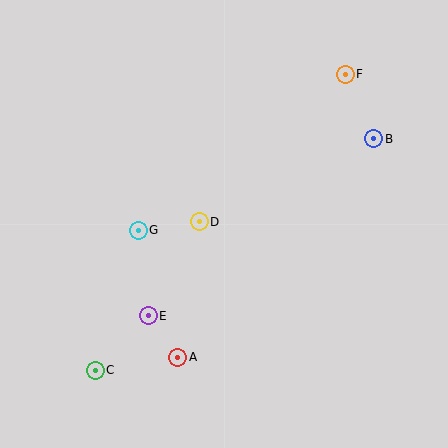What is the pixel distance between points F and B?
The distance between F and B is 71 pixels.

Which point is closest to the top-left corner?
Point G is closest to the top-left corner.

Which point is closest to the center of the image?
Point D at (199, 222) is closest to the center.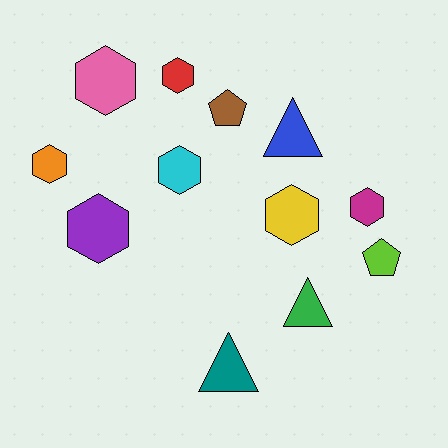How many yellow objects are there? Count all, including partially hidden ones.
There is 1 yellow object.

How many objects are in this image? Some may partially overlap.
There are 12 objects.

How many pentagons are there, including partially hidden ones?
There are 2 pentagons.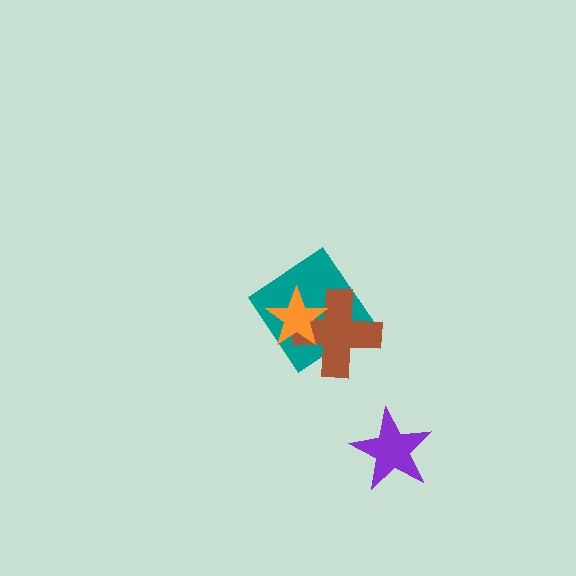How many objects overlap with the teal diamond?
2 objects overlap with the teal diamond.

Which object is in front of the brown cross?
The orange star is in front of the brown cross.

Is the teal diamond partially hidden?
Yes, it is partially covered by another shape.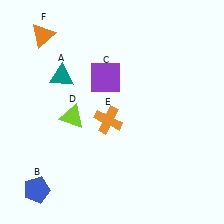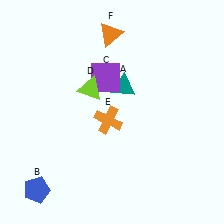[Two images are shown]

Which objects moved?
The objects that moved are: the teal triangle (A), the lime triangle (D), the orange triangle (F).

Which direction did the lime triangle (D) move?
The lime triangle (D) moved up.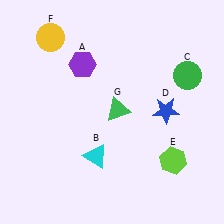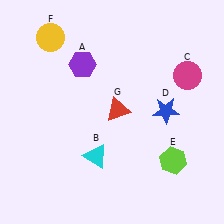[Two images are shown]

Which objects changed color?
C changed from green to magenta. G changed from green to red.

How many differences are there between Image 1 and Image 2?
There are 2 differences between the two images.